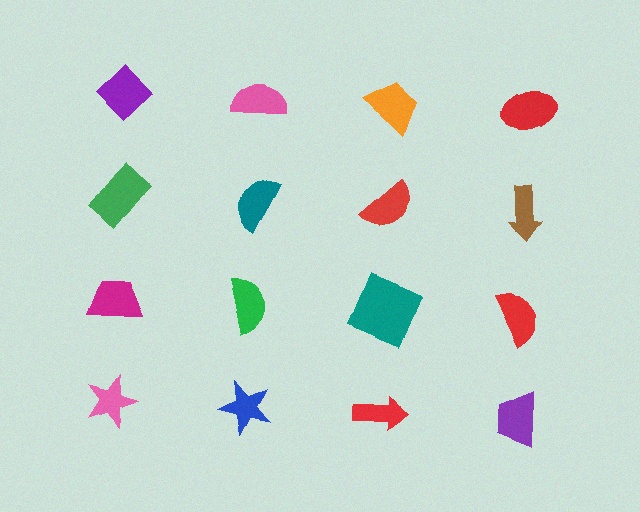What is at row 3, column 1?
A magenta trapezoid.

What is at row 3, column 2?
A green semicircle.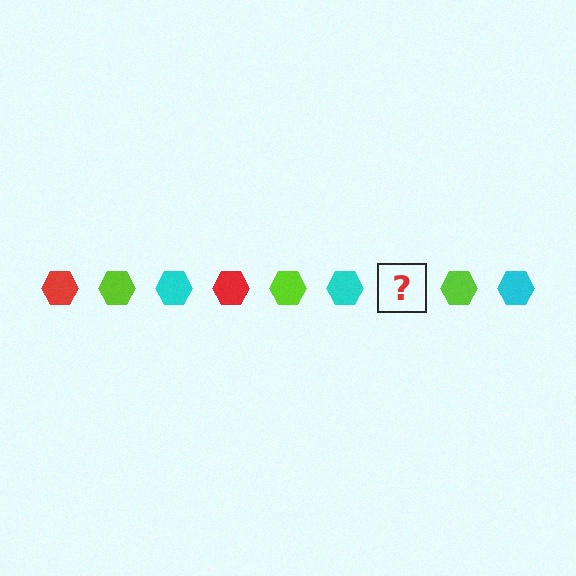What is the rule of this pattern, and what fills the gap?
The rule is that the pattern cycles through red, lime, cyan hexagons. The gap should be filled with a red hexagon.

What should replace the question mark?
The question mark should be replaced with a red hexagon.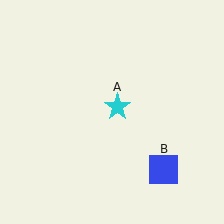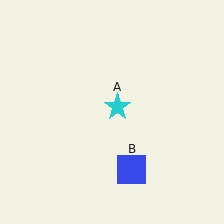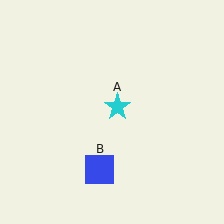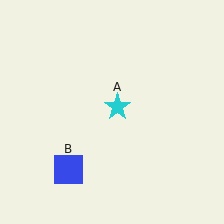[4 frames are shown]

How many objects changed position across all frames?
1 object changed position: blue square (object B).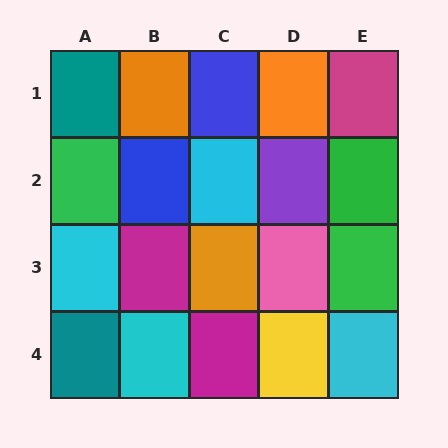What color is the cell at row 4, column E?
Cyan.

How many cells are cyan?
4 cells are cyan.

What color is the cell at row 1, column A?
Teal.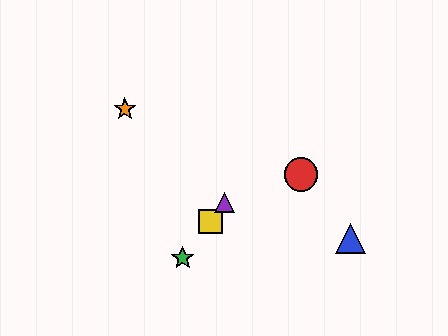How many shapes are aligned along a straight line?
3 shapes (the green star, the yellow square, the purple triangle) are aligned along a straight line.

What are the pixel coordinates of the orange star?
The orange star is at (125, 109).